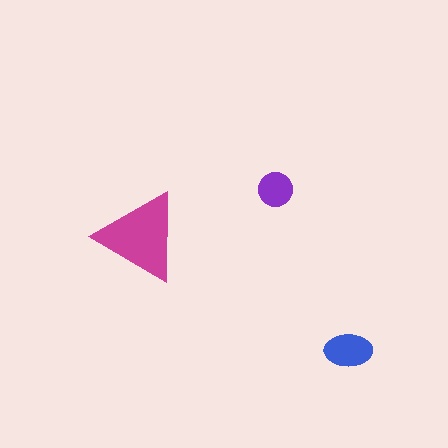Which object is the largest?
The magenta triangle.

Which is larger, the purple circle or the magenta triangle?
The magenta triangle.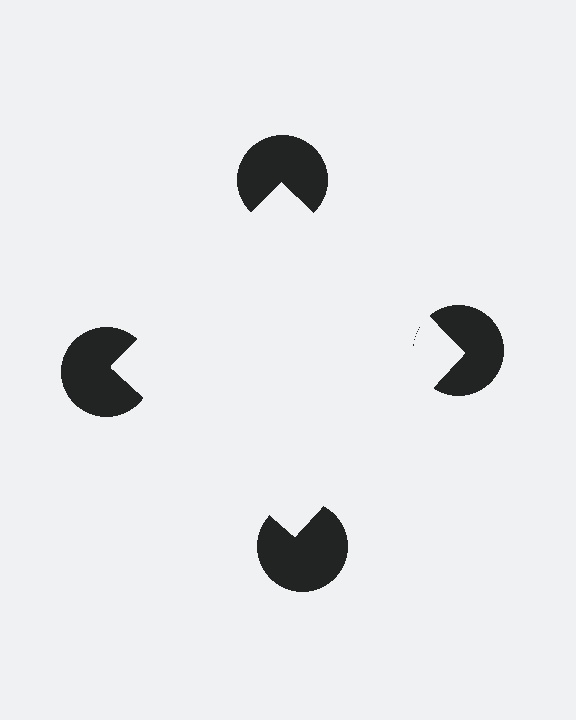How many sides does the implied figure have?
4 sides.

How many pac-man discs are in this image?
There are 4 — one at each vertex of the illusory square.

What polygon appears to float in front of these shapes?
An illusory square — its edges are inferred from the aligned wedge cuts in the pac-man discs, not physically drawn.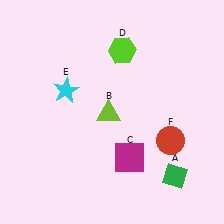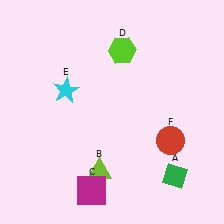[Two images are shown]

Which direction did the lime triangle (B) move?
The lime triangle (B) moved down.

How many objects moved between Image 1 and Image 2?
2 objects moved between the two images.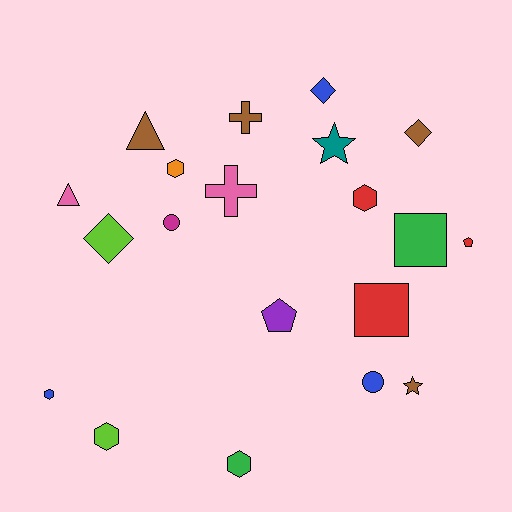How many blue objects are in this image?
There are 3 blue objects.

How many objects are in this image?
There are 20 objects.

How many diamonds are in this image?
There are 3 diamonds.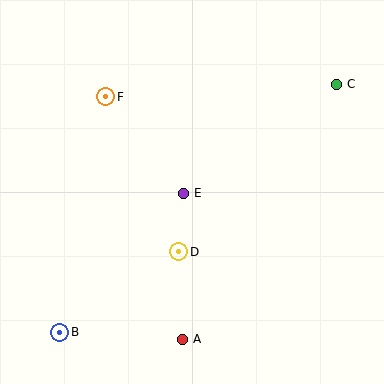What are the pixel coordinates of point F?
Point F is at (106, 97).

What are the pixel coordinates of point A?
Point A is at (182, 339).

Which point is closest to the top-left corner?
Point F is closest to the top-left corner.